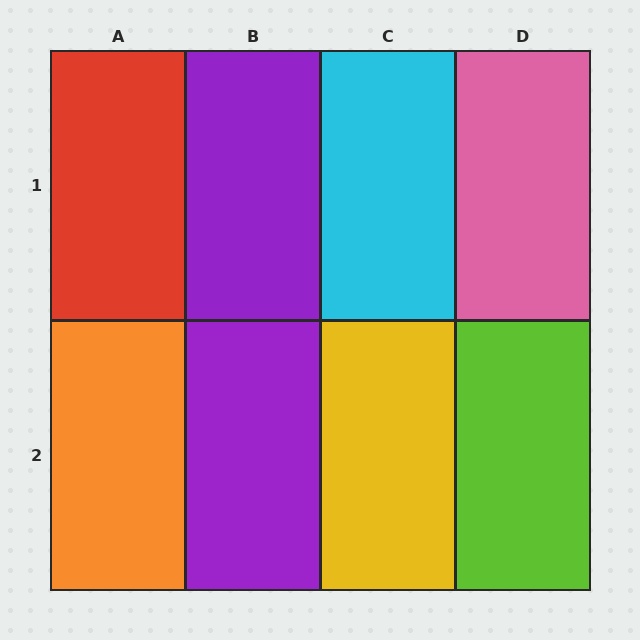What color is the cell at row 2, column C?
Yellow.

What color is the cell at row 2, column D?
Lime.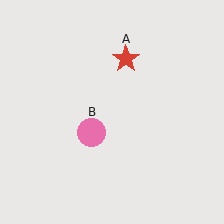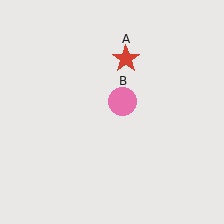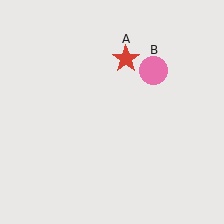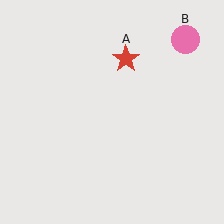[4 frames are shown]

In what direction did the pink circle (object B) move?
The pink circle (object B) moved up and to the right.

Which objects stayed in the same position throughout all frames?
Red star (object A) remained stationary.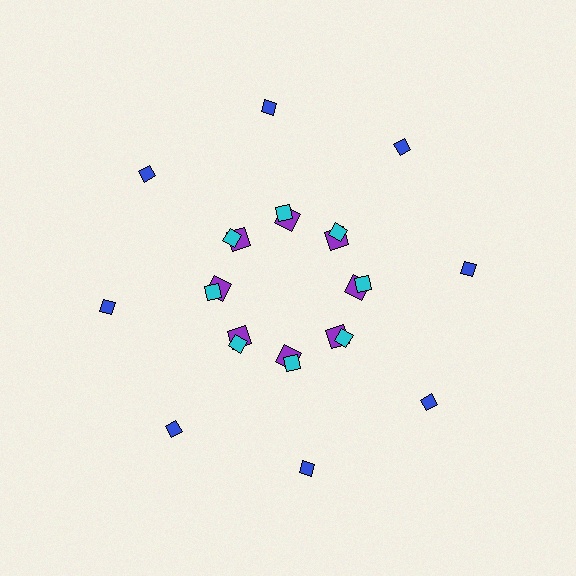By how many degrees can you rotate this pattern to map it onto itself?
The pattern maps onto itself every 45 degrees of rotation.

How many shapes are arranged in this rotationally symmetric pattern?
There are 24 shapes, arranged in 8 groups of 3.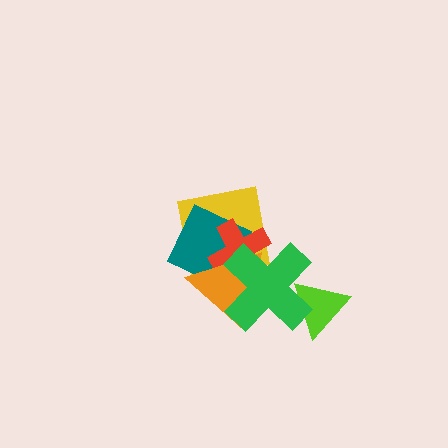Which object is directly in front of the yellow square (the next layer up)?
The teal square is directly in front of the yellow square.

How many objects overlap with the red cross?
4 objects overlap with the red cross.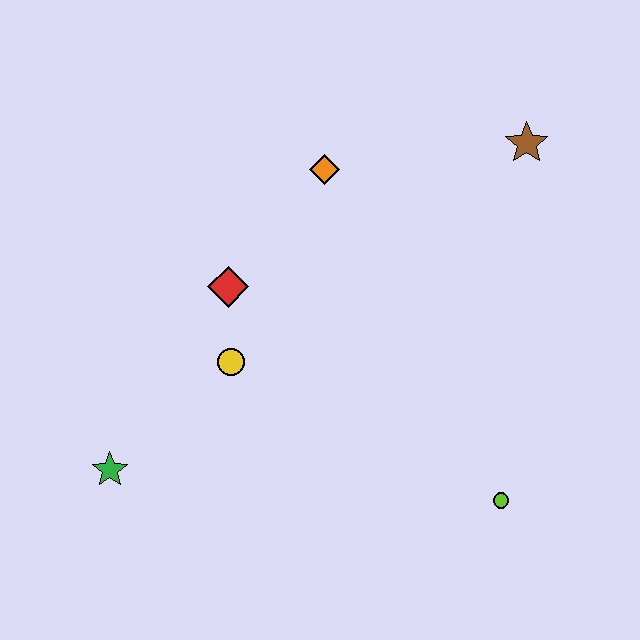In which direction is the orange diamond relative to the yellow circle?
The orange diamond is above the yellow circle.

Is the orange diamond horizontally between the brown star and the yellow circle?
Yes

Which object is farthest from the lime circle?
The green star is farthest from the lime circle.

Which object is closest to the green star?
The yellow circle is closest to the green star.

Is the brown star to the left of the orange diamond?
No